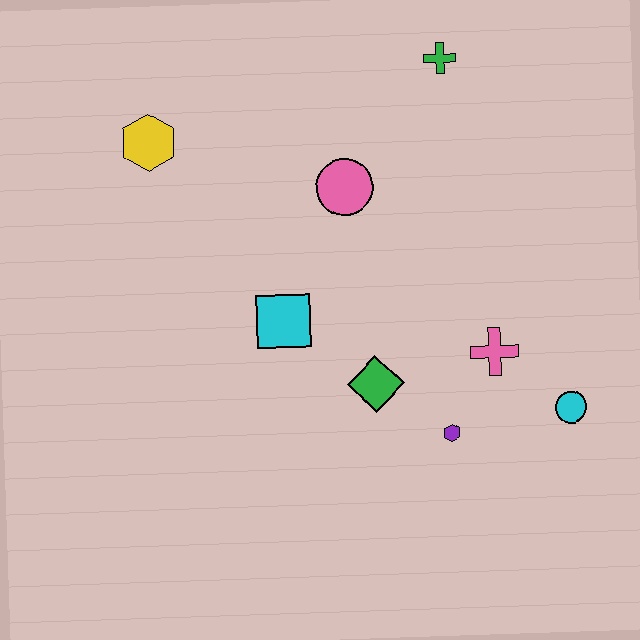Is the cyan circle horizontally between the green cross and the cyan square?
No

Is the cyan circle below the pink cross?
Yes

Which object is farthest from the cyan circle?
The yellow hexagon is farthest from the cyan circle.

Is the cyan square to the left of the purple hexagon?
Yes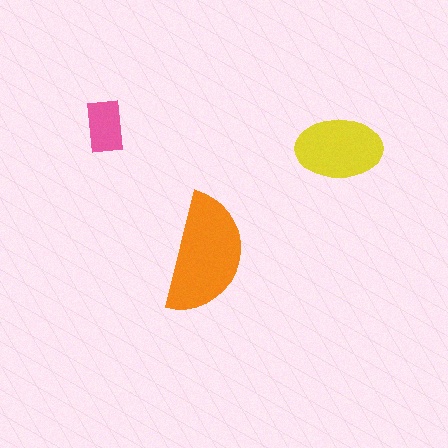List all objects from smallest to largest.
The pink rectangle, the yellow ellipse, the orange semicircle.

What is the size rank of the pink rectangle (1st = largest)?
3rd.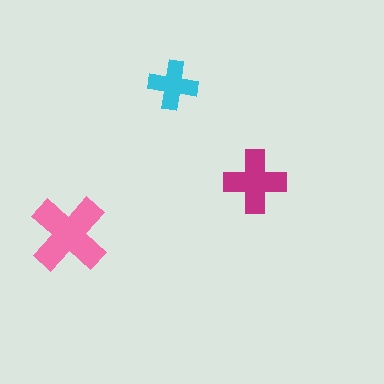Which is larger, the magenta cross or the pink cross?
The pink one.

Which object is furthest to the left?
The pink cross is leftmost.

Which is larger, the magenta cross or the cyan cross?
The magenta one.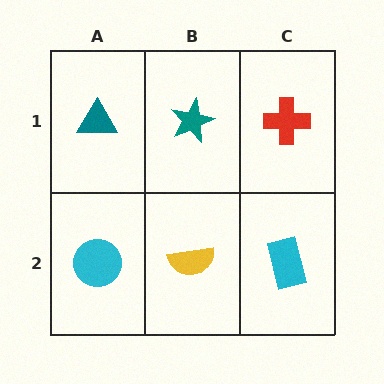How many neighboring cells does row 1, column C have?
2.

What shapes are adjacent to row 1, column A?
A cyan circle (row 2, column A), a teal star (row 1, column B).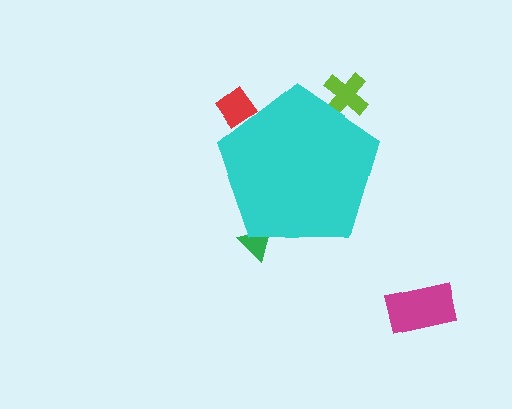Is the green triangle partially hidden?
Yes, the green triangle is partially hidden behind the cyan pentagon.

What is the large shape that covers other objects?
A cyan pentagon.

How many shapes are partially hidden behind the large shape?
3 shapes are partially hidden.